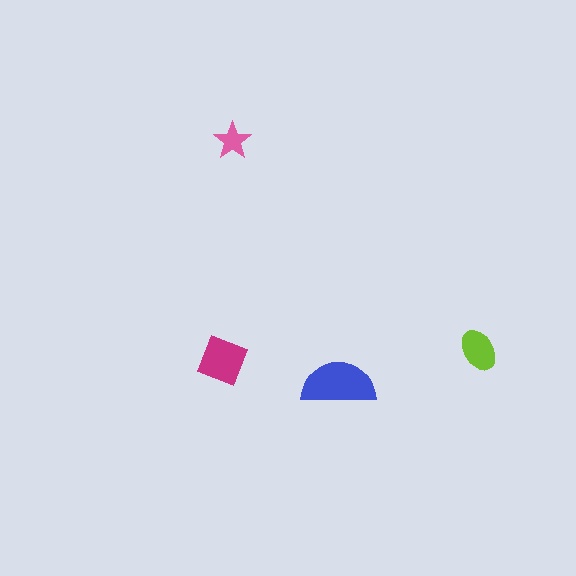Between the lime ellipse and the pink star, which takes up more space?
The lime ellipse.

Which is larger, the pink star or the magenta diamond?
The magenta diamond.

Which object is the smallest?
The pink star.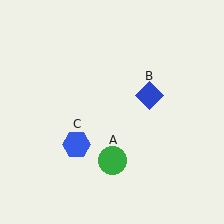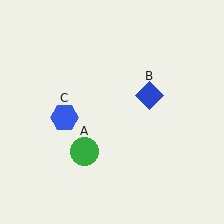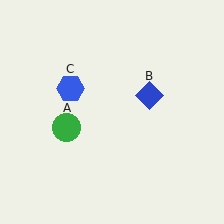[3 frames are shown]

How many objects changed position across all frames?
2 objects changed position: green circle (object A), blue hexagon (object C).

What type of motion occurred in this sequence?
The green circle (object A), blue hexagon (object C) rotated clockwise around the center of the scene.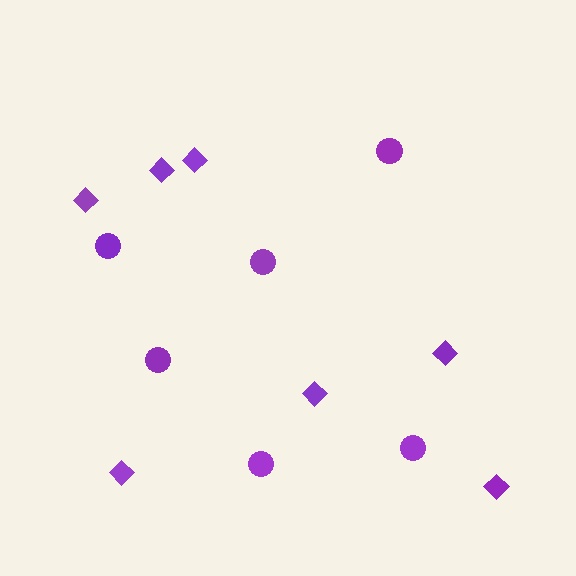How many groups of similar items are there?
There are 2 groups: one group of diamonds (7) and one group of circles (6).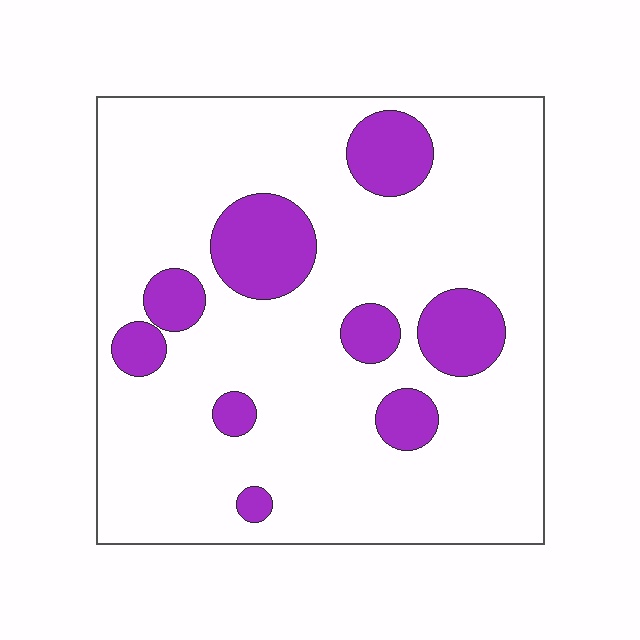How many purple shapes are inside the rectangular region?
9.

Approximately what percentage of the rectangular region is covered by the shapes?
Approximately 20%.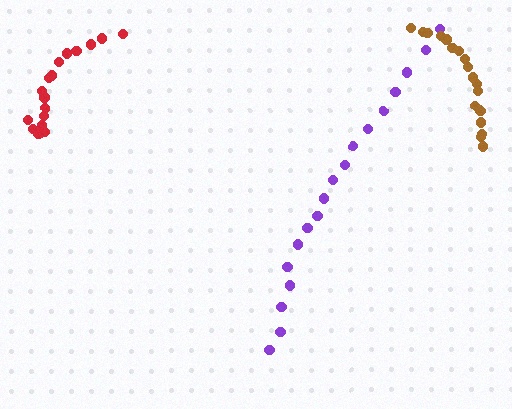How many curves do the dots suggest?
There are 3 distinct paths.